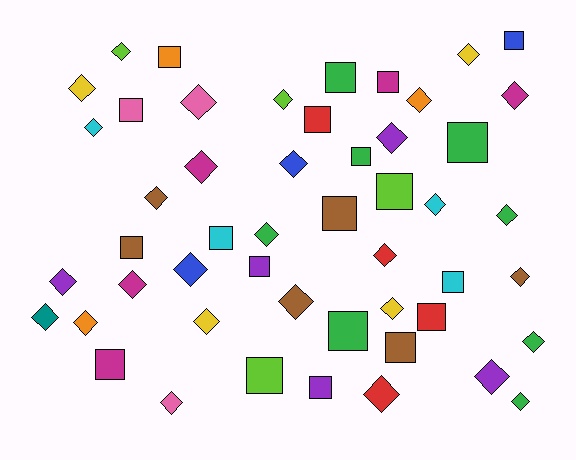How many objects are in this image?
There are 50 objects.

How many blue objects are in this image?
There are 3 blue objects.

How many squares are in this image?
There are 20 squares.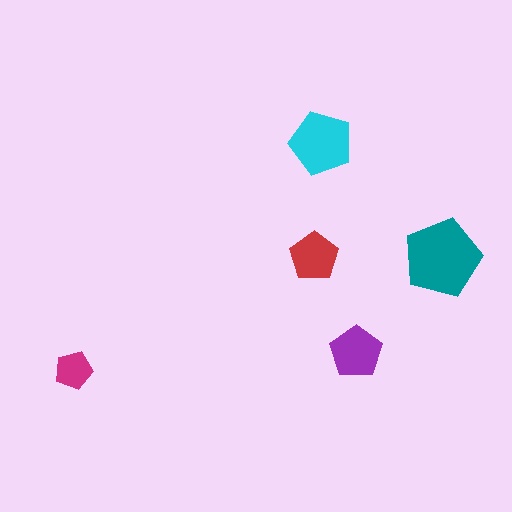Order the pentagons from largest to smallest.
the teal one, the cyan one, the purple one, the red one, the magenta one.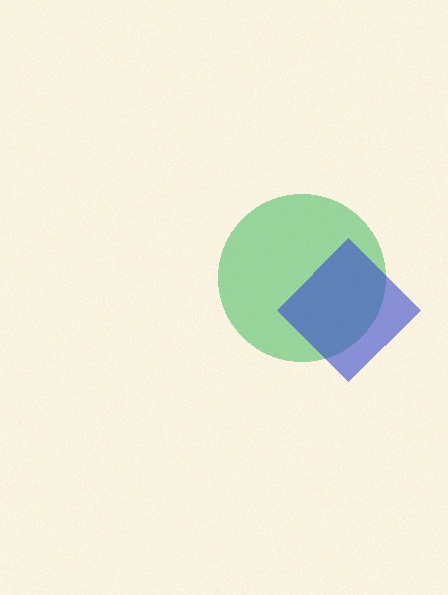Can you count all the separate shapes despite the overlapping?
Yes, there are 2 separate shapes.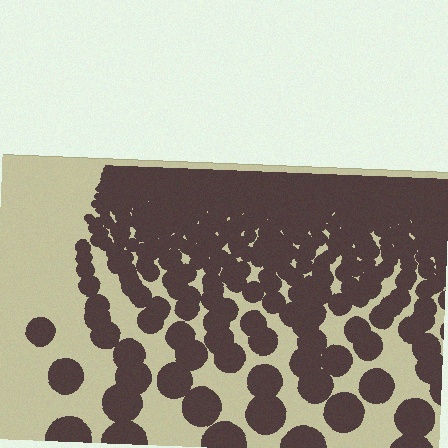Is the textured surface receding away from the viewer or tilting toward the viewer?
The surface is receding away from the viewer. Texture elements get smaller and denser toward the top.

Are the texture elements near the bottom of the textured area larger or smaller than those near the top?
Larger. Near the bottom, elements are closer to the viewer and appear at a bigger on-screen size.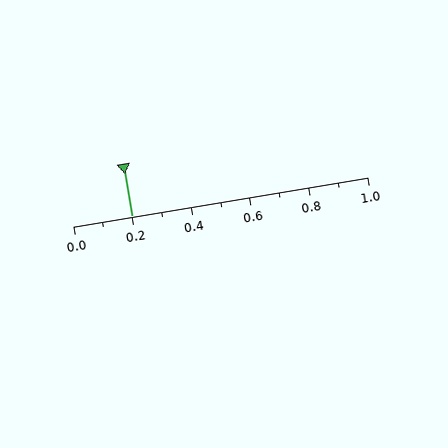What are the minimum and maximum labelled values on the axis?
The axis runs from 0.0 to 1.0.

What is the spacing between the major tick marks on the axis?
The major ticks are spaced 0.2 apart.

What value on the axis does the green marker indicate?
The marker indicates approximately 0.2.